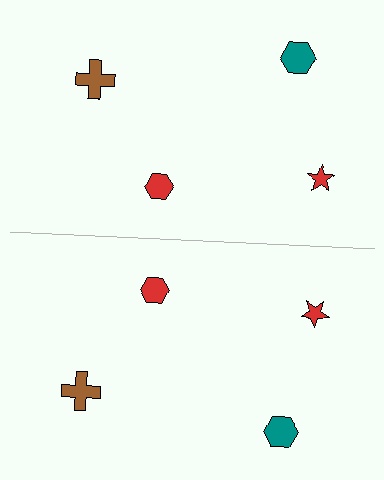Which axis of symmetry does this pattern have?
The pattern has a horizontal axis of symmetry running through the center of the image.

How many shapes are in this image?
There are 8 shapes in this image.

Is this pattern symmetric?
Yes, this pattern has bilateral (reflection) symmetry.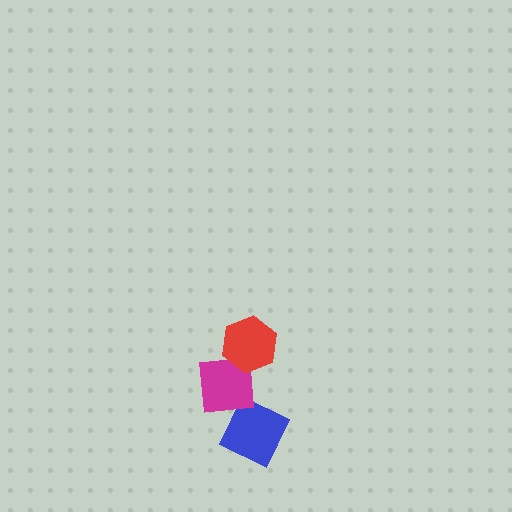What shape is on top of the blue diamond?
The magenta square is on top of the blue diamond.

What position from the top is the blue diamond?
The blue diamond is 3rd from the top.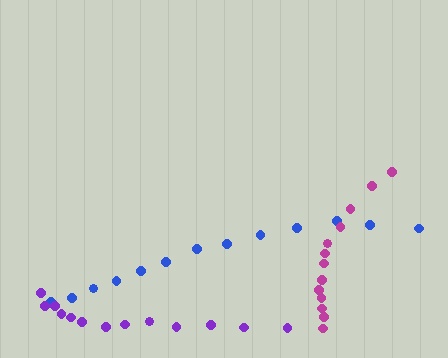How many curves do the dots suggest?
There are 3 distinct paths.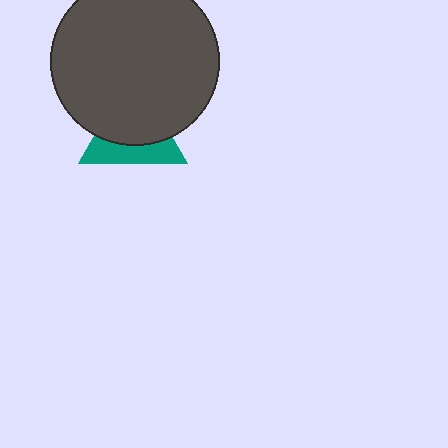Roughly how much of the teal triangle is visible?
A small part of it is visible (roughly 39%).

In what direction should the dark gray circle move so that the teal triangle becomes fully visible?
The dark gray circle should move up. That is the shortest direction to clear the overlap and leave the teal triangle fully visible.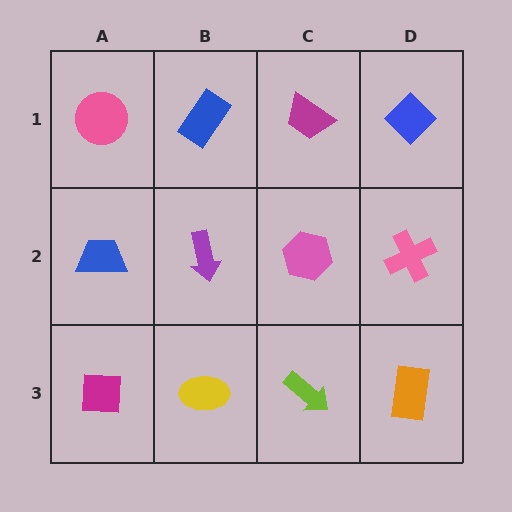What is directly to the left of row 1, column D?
A magenta trapezoid.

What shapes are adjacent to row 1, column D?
A pink cross (row 2, column D), a magenta trapezoid (row 1, column C).